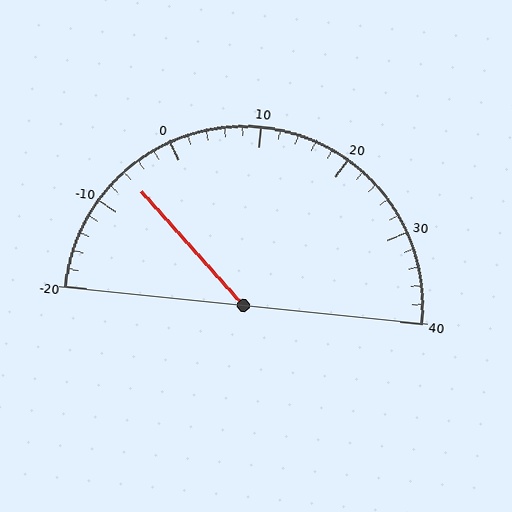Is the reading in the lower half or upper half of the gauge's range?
The reading is in the lower half of the range (-20 to 40).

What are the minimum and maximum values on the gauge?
The gauge ranges from -20 to 40.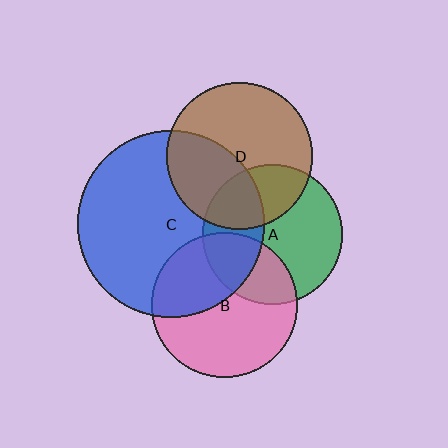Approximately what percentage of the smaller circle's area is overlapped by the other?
Approximately 30%.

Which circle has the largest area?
Circle C (blue).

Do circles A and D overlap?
Yes.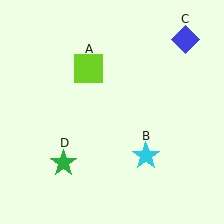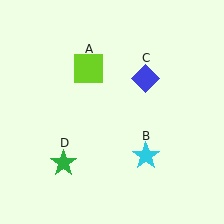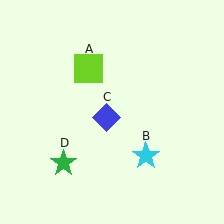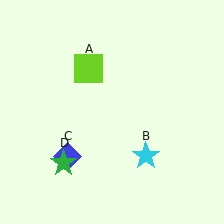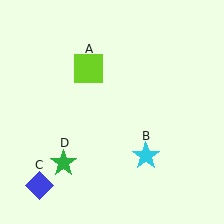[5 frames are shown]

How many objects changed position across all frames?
1 object changed position: blue diamond (object C).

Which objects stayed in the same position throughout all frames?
Lime square (object A) and cyan star (object B) and green star (object D) remained stationary.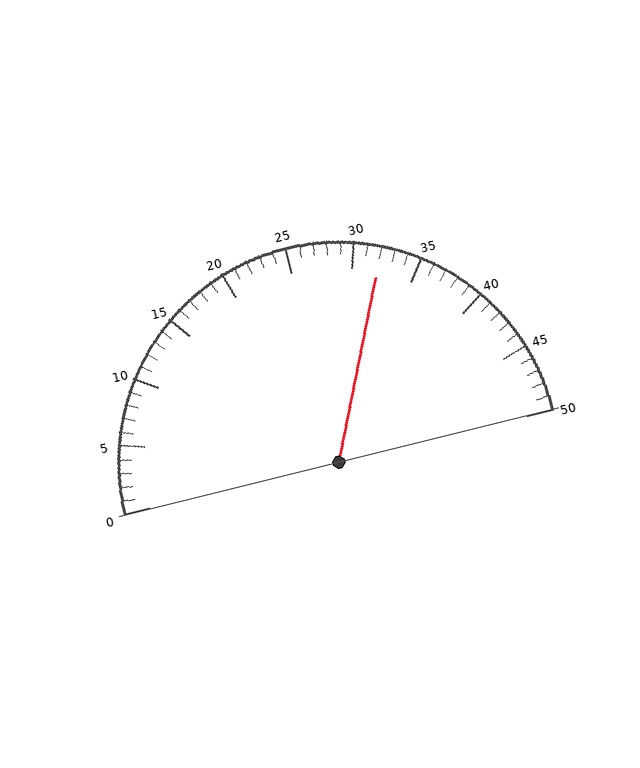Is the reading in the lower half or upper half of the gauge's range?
The reading is in the upper half of the range (0 to 50).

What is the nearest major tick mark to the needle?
The nearest major tick mark is 30.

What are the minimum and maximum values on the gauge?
The gauge ranges from 0 to 50.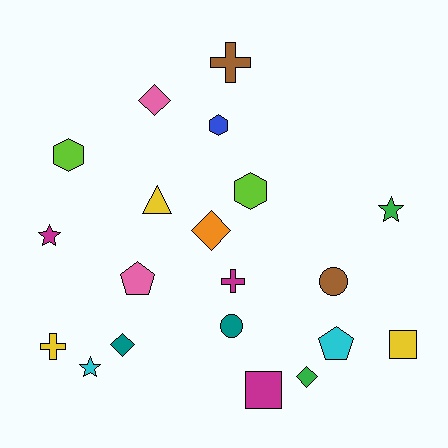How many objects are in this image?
There are 20 objects.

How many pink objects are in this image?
There are 2 pink objects.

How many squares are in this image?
There are 2 squares.